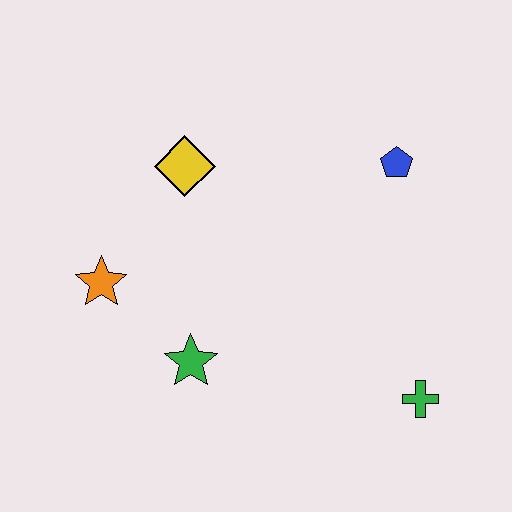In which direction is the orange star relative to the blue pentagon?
The orange star is to the left of the blue pentagon.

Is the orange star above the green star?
Yes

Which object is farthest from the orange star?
The green cross is farthest from the orange star.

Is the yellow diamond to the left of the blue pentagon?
Yes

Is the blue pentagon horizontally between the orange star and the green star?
No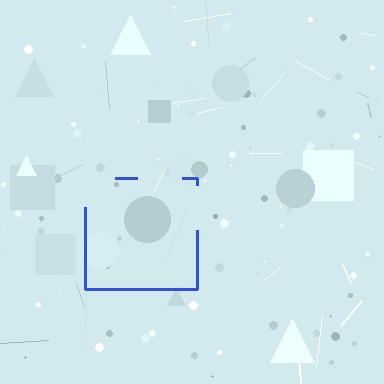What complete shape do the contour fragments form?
The contour fragments form a square.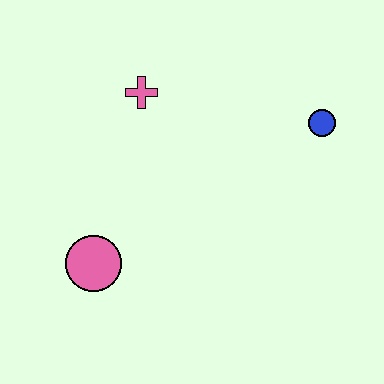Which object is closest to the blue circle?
The pink cross is closest to the blue circle.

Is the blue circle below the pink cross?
Yes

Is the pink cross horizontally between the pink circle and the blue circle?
Yes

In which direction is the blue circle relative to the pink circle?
The blue circle is to the right of the pink circle.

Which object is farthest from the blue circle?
The pink circle is farthest from the blue circle.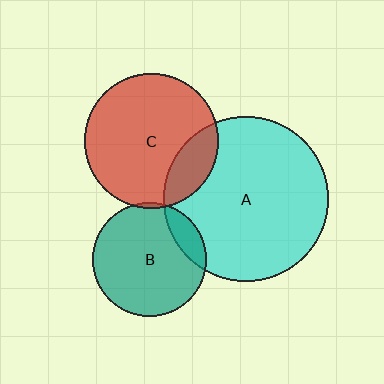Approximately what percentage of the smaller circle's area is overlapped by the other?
Approximately 15%.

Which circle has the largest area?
Circle A (cyan).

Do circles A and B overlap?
Yes.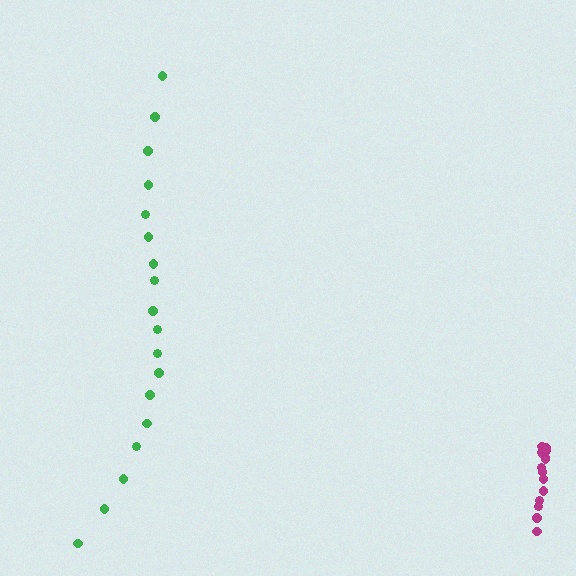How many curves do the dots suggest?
There are 2 distinct paths.